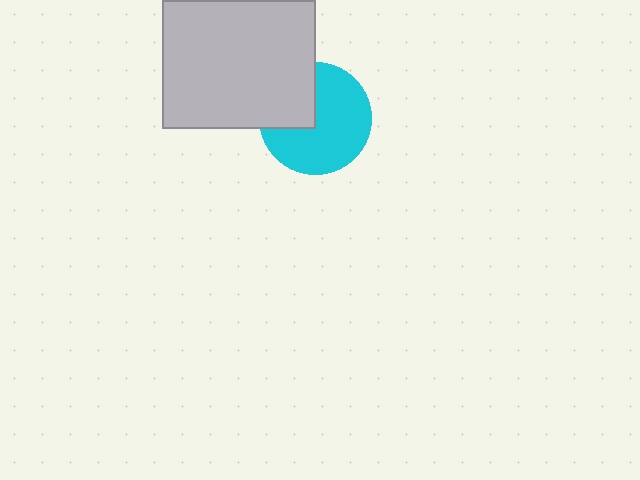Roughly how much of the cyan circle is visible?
Most of it is visible (roughly 69%).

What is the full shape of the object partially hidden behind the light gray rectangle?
The partially hidden object is a cyan circle.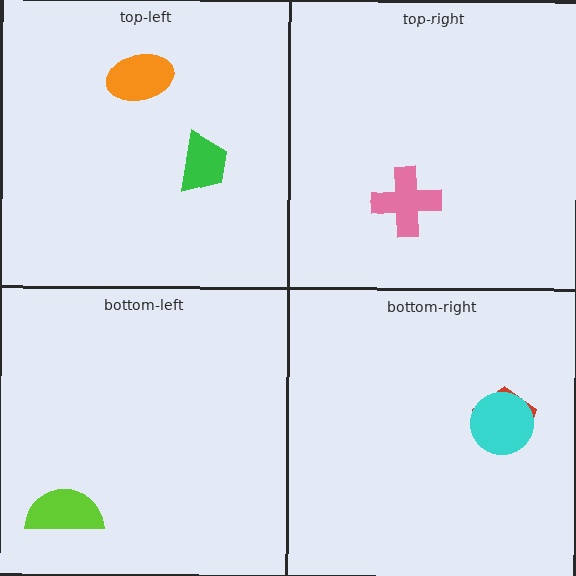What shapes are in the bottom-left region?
The lime semicircle.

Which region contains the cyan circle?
The bottom-right region.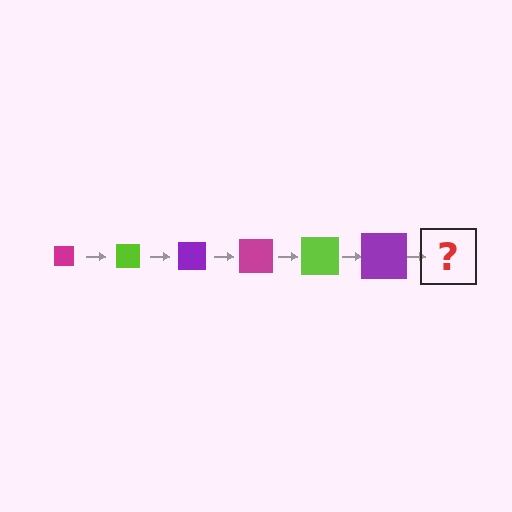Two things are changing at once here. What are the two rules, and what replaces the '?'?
The two rules are that the square grows larger each step and the color cycles through magenta, lime, and purple. The '?' should be a magenta square, larger than the previous one.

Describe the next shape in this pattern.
It should be a magenta square, larger than the previous one.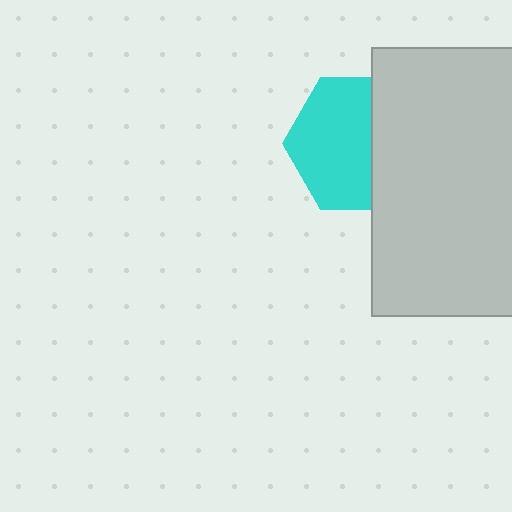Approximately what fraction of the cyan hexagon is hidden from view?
Roughly 39% of the cyan hexagon is hidden behind the light gray rectangle.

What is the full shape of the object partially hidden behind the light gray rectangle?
The partially hidden object is a cyan hexagon.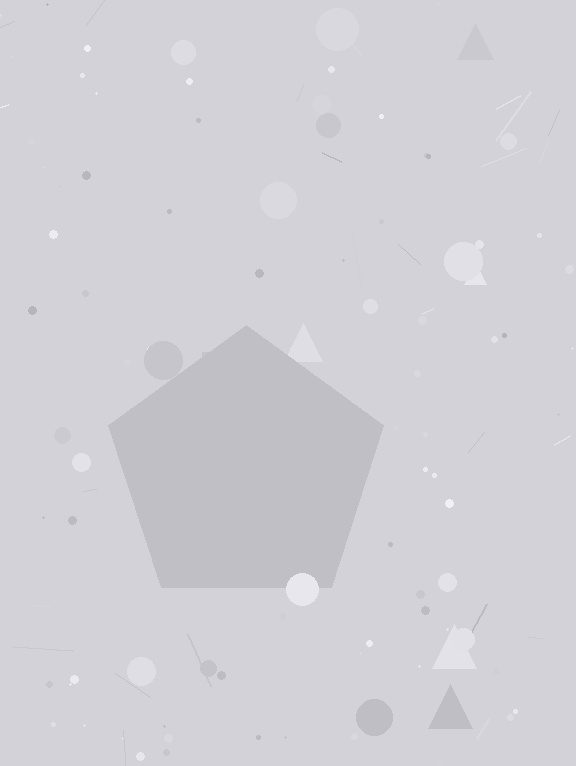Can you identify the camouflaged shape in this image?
The camouflaged shape is a pentagon.